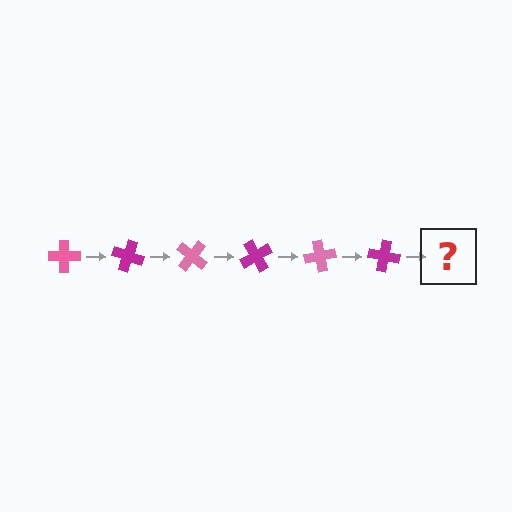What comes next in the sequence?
The next element should be a pink cross, rotated 120 degrees from the start.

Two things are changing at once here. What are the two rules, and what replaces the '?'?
The two rules are that it rotates 20 degrees each step and the color cycles through pink and magenta. The '?' should be a pink cross, rotated 120 degrees from the start.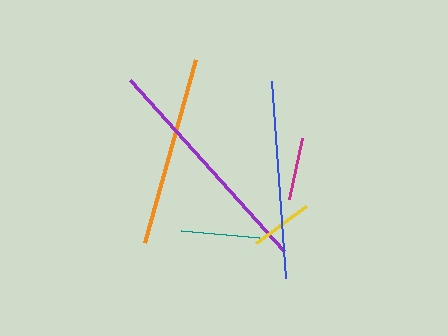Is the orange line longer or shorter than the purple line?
The purple line is longer than the orange line.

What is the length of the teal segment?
The teal segment is approximately 79 pixels long.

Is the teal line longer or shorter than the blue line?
The blue line is longer than the teal line.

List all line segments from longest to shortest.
From longest to shortest: purple, blue, orange, teal, yellow, magenta.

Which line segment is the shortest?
The magenta line is the shortest at approximately 62 pixels.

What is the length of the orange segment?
The orange segment is approximately 190 pixels long.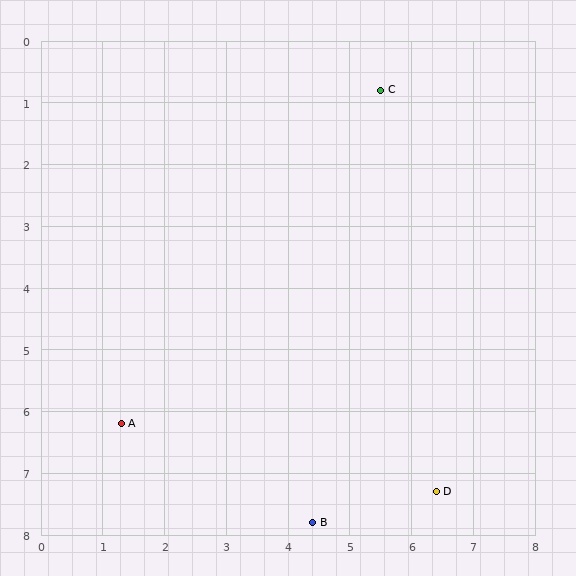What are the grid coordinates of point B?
Point B is at approximately (4.4, 7.8).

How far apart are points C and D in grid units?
Points C and D are about 6.6 grid units apart.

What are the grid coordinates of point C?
Point C is at approximately (5.5, 0.8).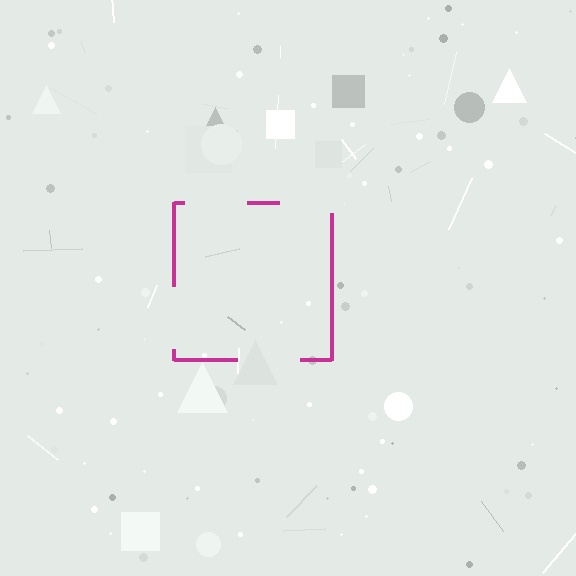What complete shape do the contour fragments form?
The contour fragments form a square.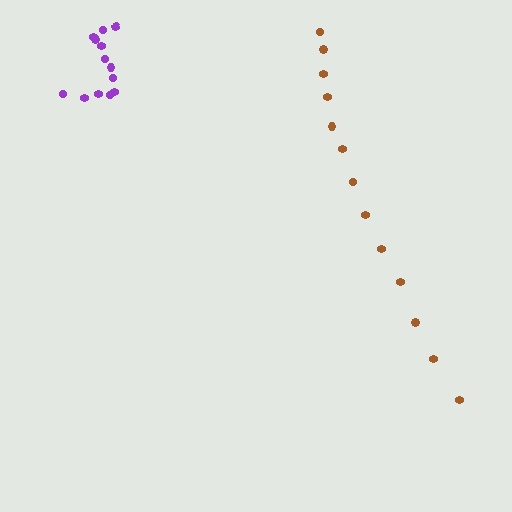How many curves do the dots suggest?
There are 2 distinct paths.